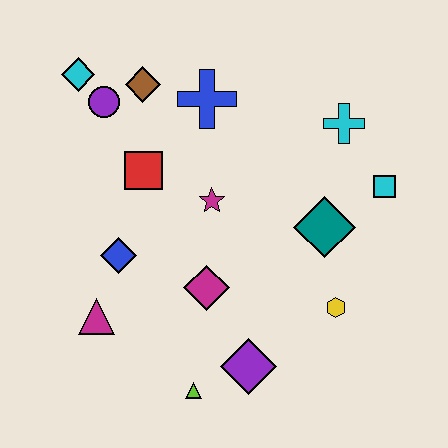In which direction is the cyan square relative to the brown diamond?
The cyan square is to the right of the brown diamond.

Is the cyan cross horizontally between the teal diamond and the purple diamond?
No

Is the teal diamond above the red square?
No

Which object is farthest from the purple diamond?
The cyan diamond is farthest from the purple diamond.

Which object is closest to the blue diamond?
The magenta triangle is closest to the blue diamond.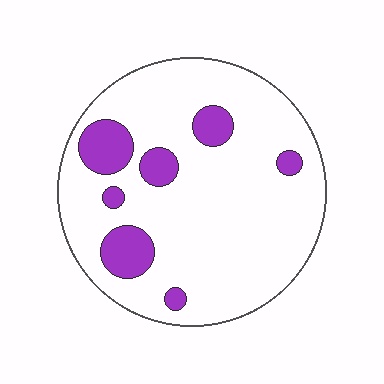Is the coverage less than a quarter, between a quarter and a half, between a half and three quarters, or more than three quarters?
Less than a quarter.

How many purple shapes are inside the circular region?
7.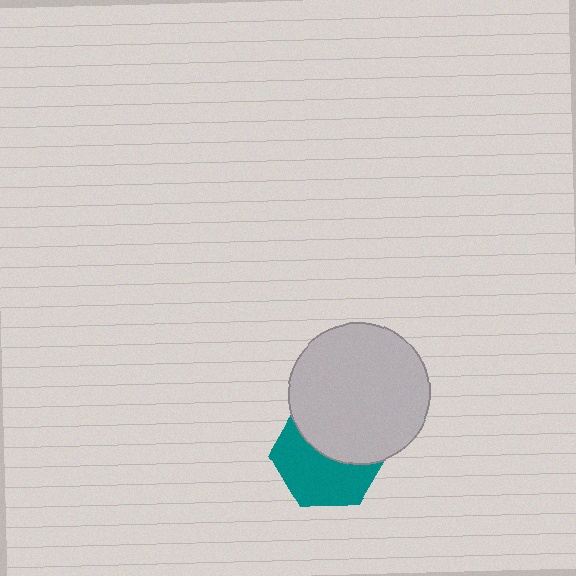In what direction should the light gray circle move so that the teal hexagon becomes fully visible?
The light gray circle should move up. That is the shortest direction to clear the overlap and leave the teal hexagon fully visible.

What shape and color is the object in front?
The object in front is a light gray circle.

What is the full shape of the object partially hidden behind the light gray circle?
The partially hidden object is a teal hexagon.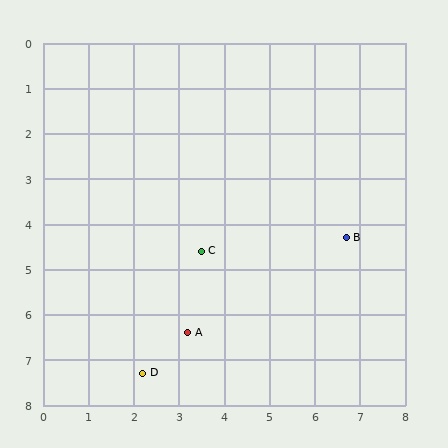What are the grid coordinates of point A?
Point A is at approximately (3.2, 6.4).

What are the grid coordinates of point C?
Point C is at approximately (3.5, 4.6).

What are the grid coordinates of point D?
Point D is at approximately (2.2, 7.3).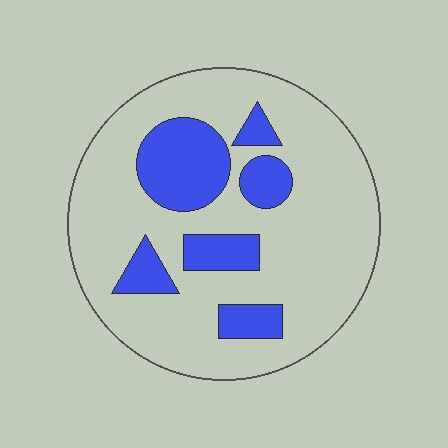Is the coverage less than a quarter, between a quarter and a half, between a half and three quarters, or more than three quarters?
Less than a quarter.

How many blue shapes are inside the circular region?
6.